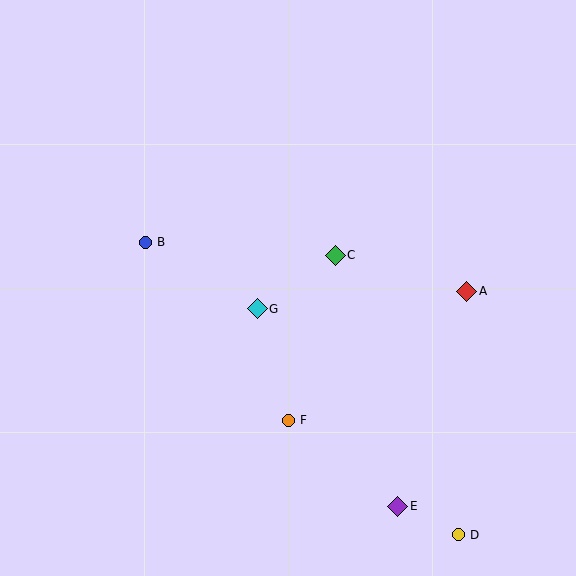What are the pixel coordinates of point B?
Point B is at (145, 242).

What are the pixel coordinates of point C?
Point C is at (335, 255).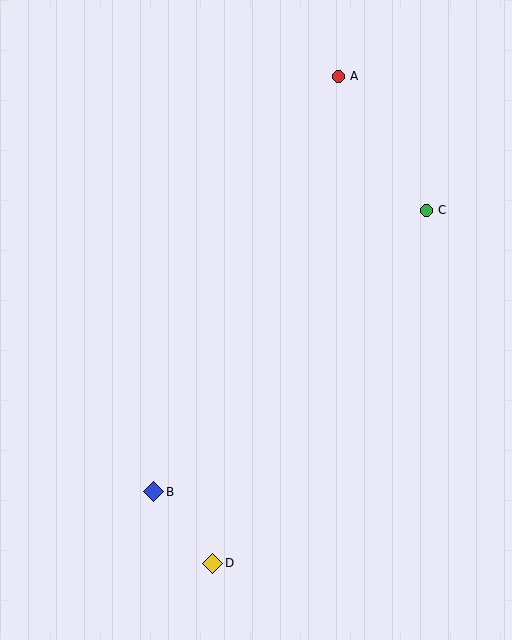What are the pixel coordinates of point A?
Point A is at (338, 76).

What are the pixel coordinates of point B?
Point B is at (154, 492).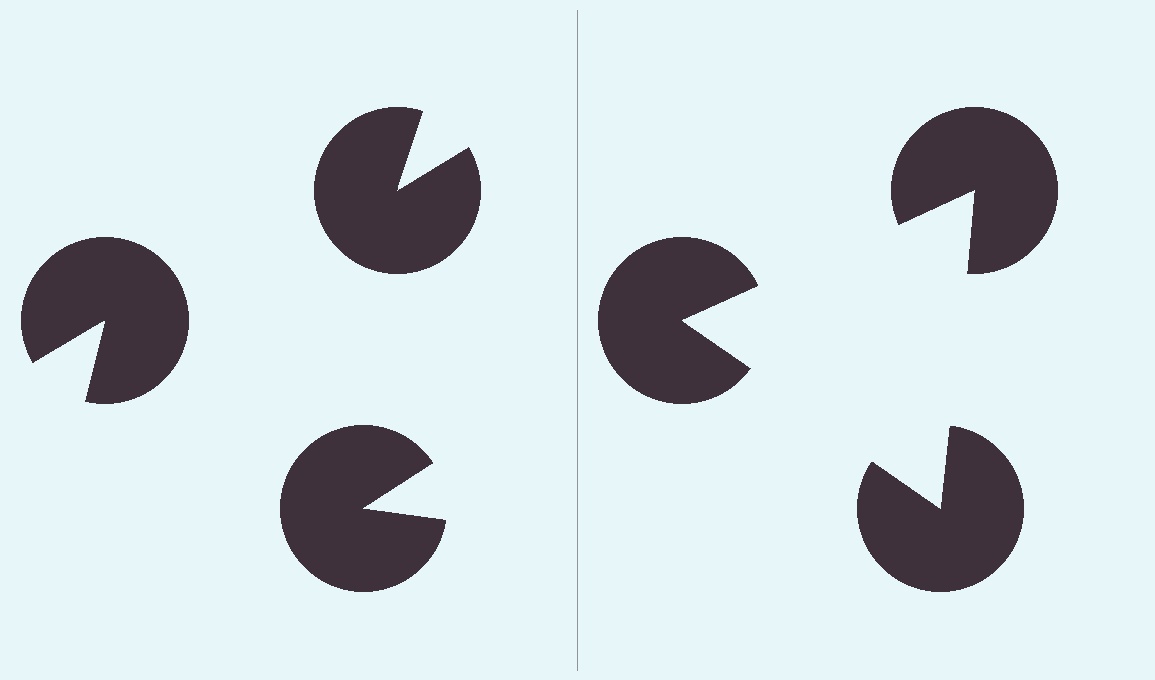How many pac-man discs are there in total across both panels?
6 — 3 on each side.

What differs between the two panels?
The pac-man discs are positioned identically on both sides; only the wedge orientations differ. On the right they align to a triangle; on the left they are misaligned.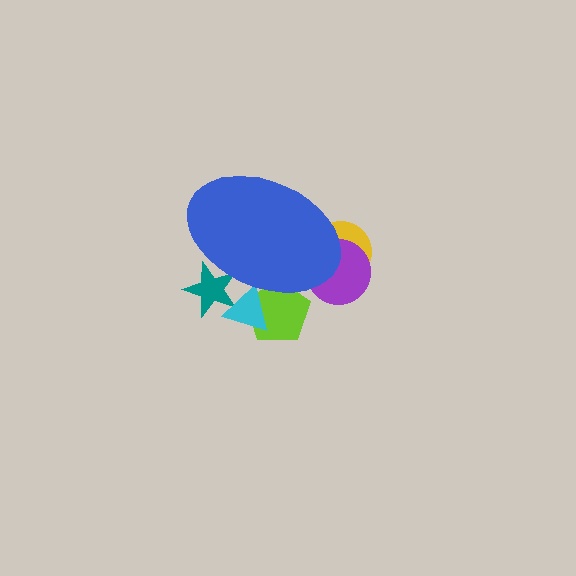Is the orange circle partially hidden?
Yes, the orange circle is partially hidden behind the blue ellipse.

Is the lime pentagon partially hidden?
Yes, the lime pentagon is partially hidden behind the blue ellipse.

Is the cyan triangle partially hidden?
Yes, the cyan triangle is partially hidden behind the blue ellipse.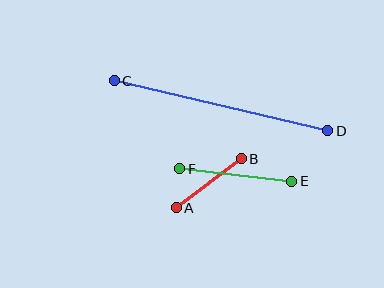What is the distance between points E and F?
The distance is approximately 113 pixels.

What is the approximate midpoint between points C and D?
The midpoint is at approximately (221, 106) pixels.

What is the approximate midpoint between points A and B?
The midpoint is at approximately (209, 183) pixels.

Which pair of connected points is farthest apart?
Points C and D are farthest apart.